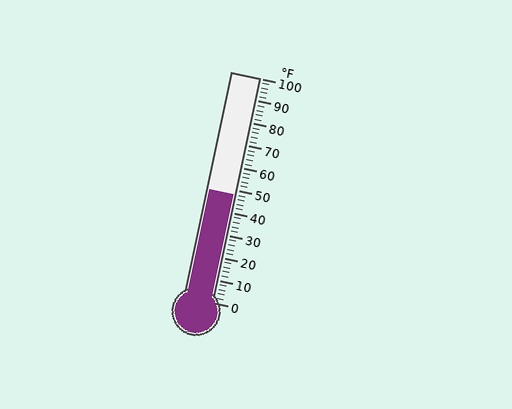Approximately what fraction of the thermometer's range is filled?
The thermometer is filled to approximately 50% of its range.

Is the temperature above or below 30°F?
The temperature is above 30°F.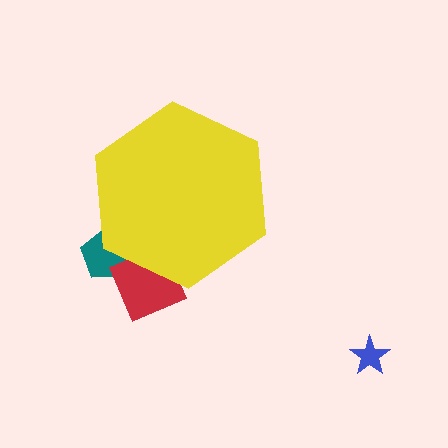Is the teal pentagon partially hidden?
Yes, the teal pentagon is partially hidden behind the yellow hexagon.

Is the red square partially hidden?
Yes, the red square is partially hidden behind the yellow hexagon.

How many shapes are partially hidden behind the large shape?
2 shapes are partially hidden.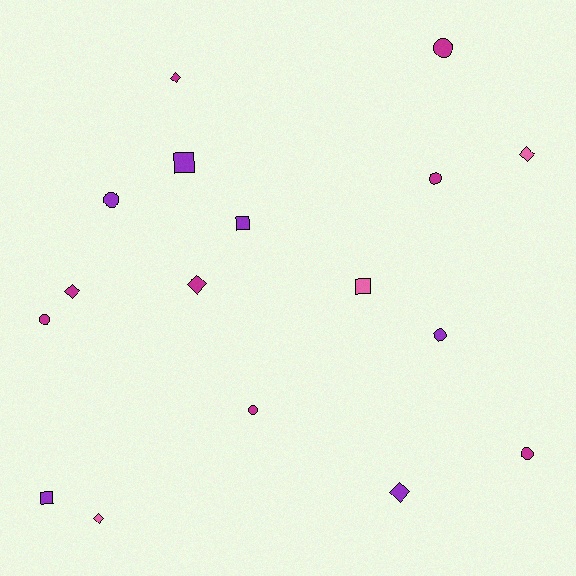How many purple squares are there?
There are 3 purple squares.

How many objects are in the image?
There are 17 objects.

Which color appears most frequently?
Magenta, with 8 objects.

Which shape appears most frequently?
Circle, with 7 objects.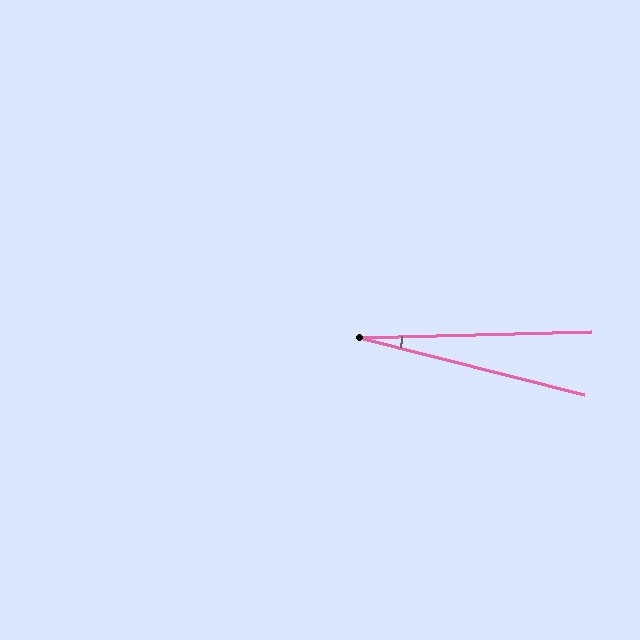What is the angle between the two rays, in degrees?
Approximately 16 degrees.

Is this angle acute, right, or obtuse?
It is acute.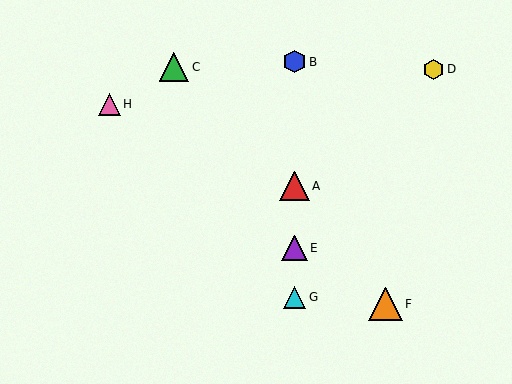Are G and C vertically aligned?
No, G is at x≈294 and C is at x≈174.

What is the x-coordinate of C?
Object C is at x≈174.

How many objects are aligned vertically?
4 objects (A, B, E, G) are aligned vertically.